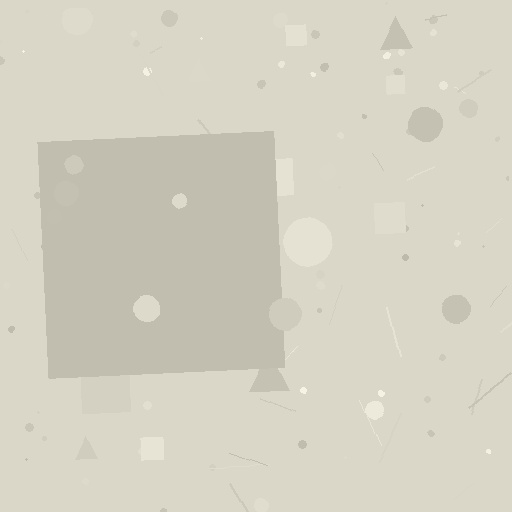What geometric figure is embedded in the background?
A square is embedded in the background.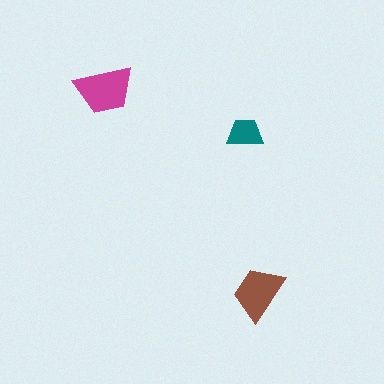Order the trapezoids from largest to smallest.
the magenta one, the brown one, the teal one.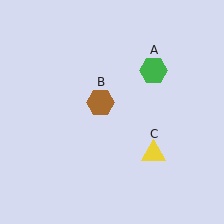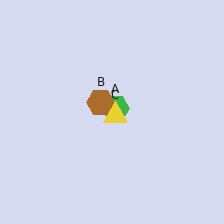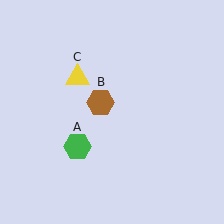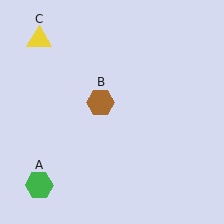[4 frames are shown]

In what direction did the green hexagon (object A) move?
The green hexagon (object A) moved down and to the left.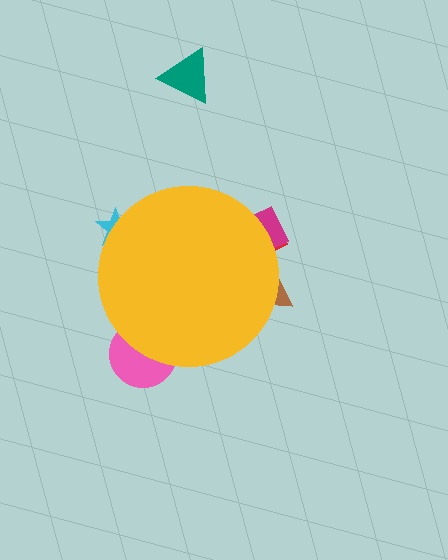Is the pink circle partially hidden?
Yes, the pink circle is partially hidden behind the yellow circle.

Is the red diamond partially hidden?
Yes, the red diamond is partially hidden behind the yellow circle.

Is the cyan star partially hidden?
Yes, the cyan star is partially hidden behind the yellow circle.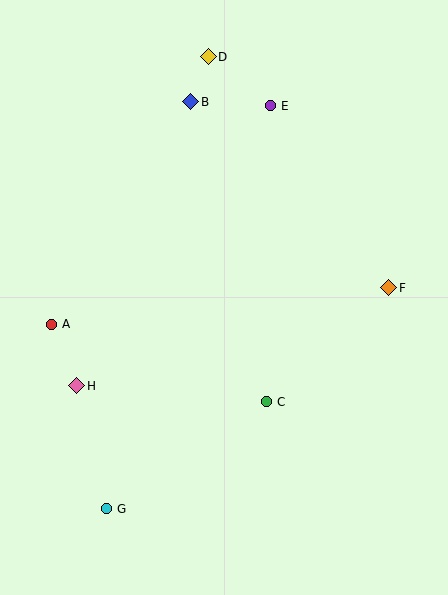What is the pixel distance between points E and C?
The distance between E and C is 296 pixels.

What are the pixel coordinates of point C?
Point C is at (267, 402).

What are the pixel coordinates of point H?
Point H is at (77, 386).